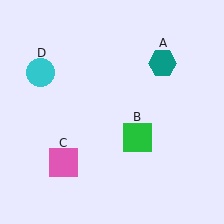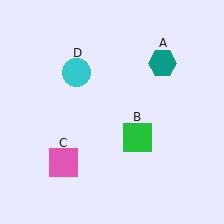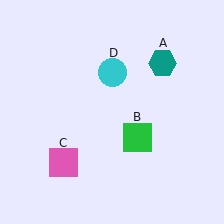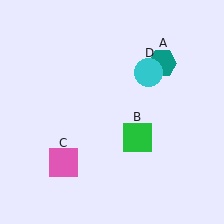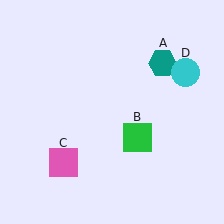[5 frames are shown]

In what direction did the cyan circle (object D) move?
The cyan circle (object D) moved right.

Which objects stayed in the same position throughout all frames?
Teal hexagon (object A) and green square (object B) and pink square (object C) remained stationary.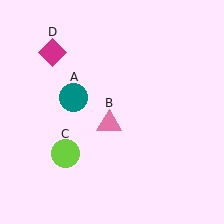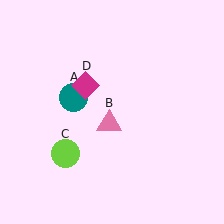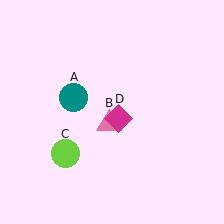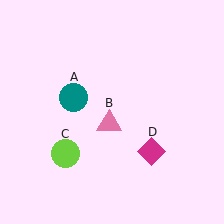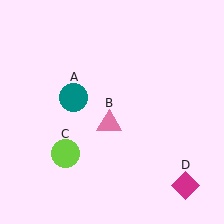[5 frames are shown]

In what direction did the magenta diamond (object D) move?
The magenta diamond (object D) moved down and to the right.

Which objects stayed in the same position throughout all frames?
Teal circle (object A) and pink triangle (object B) and lime circle (object C) remained stationary.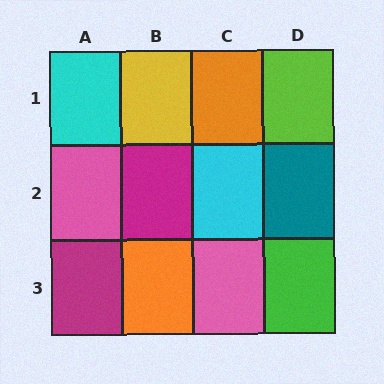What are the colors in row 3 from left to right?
Magenta, orange, pink, green.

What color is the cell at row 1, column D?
Lime.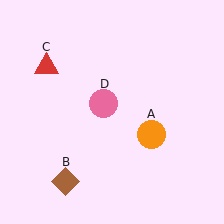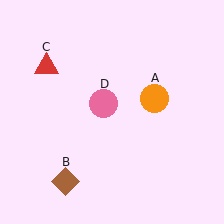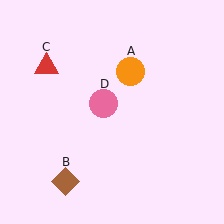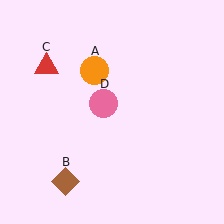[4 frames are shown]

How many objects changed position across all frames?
1 object changed position: orange circle (object A).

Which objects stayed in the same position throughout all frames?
Brown diamond (object B) and red triangle (object C) and pink circle (object D) remained stationary.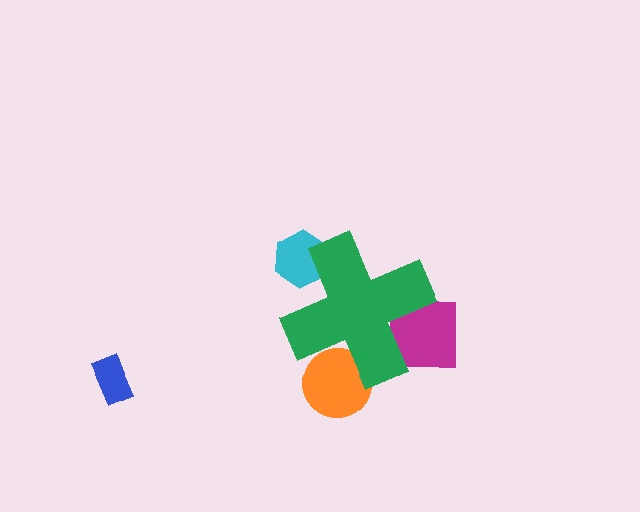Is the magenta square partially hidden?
Yes, the magenta square is partially hidden behind the green cross.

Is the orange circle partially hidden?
Yes, the orange circle is partially hidden behind the green cross.